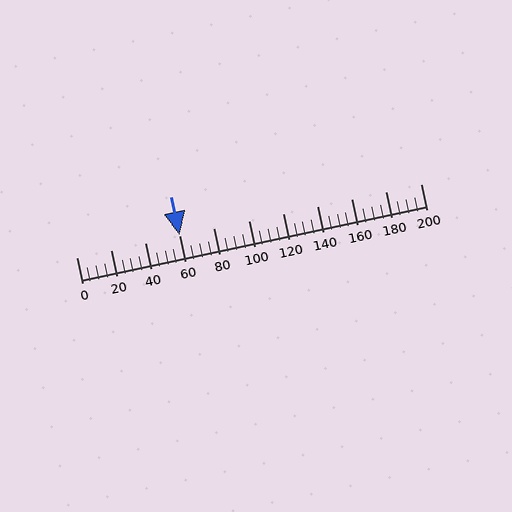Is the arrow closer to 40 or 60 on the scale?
The arrow is closer to 60.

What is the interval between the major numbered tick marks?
The major tick marks are spaced 20 units apart.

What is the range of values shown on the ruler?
The ruler shows values from 0 to 200.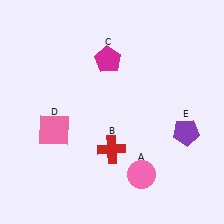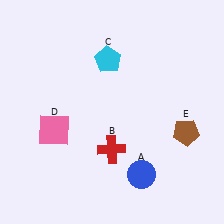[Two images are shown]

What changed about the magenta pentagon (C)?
In Image 1, C is magenta. In Image 2, it changed to cyan.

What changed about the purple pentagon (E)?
In Image 1, E is purple. In Image 2, it changed to brown.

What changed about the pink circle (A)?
In Image 1, A is pink. In Image 2, it changed to blue.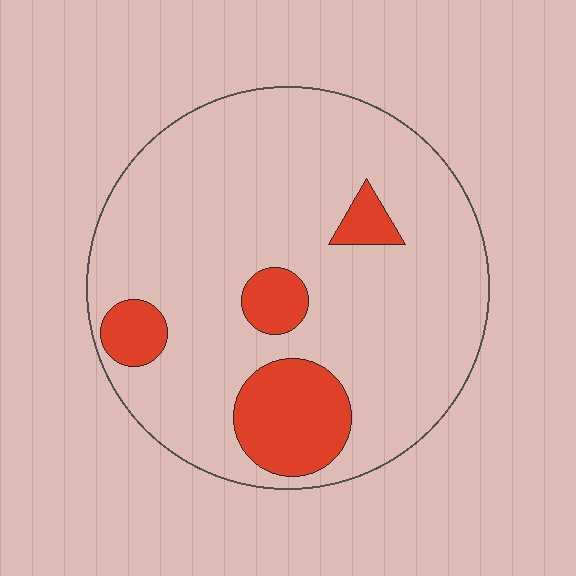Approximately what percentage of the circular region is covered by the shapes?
Approximately 15%.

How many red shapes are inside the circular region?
4.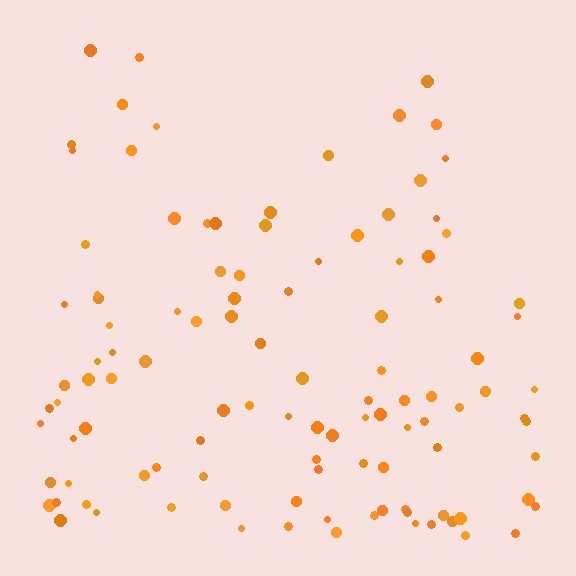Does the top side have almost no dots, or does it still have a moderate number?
Still a moderate number, just noticeably fewer than the bottom.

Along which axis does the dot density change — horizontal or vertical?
Vertical.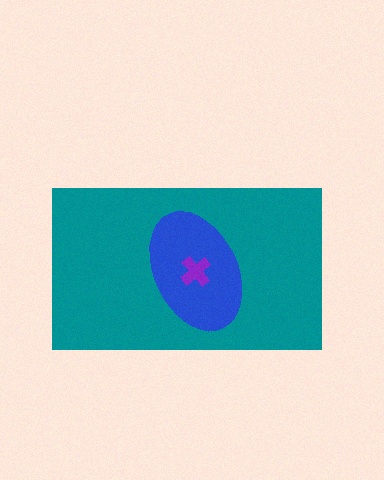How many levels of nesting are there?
3.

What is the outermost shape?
The teal rectangle.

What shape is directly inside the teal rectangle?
The blue ellipse.